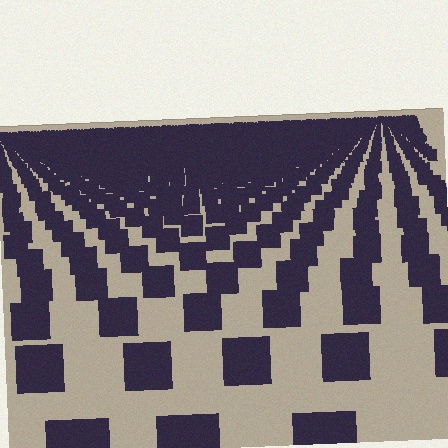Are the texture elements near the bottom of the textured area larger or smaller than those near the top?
Larger. Near the bottom, elements are closer to the viewer and appear at a bigger on-screen size.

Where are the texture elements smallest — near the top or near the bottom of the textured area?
Near the top.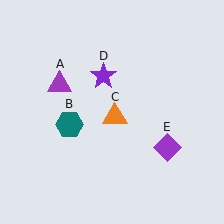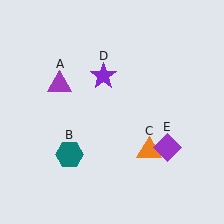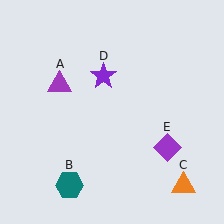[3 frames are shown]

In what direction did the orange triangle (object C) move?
The orange triangle (object C) moved down and to the right.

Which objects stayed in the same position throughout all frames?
Purple triangle (object A) and purple star (object D) and purple diamond (object E) remained stationary.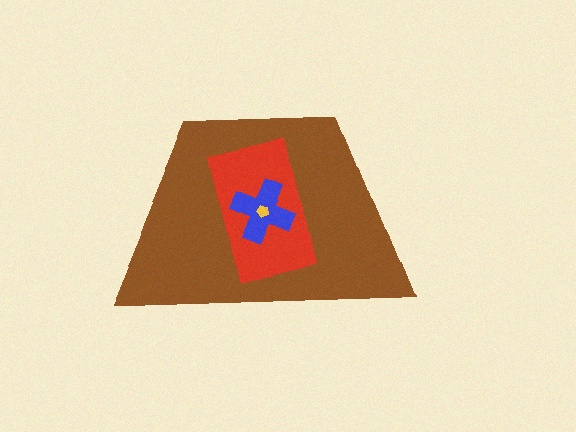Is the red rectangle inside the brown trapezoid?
Yes.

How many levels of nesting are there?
4.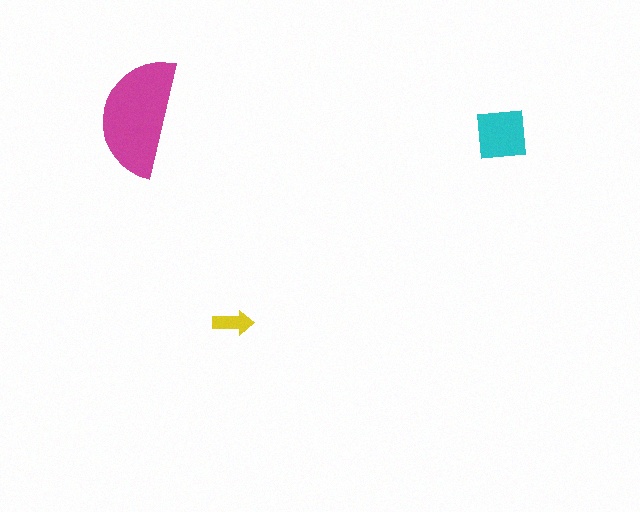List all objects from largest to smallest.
The magenta semicircle, the cyan square, the yellow arrow.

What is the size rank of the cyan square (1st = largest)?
2nd.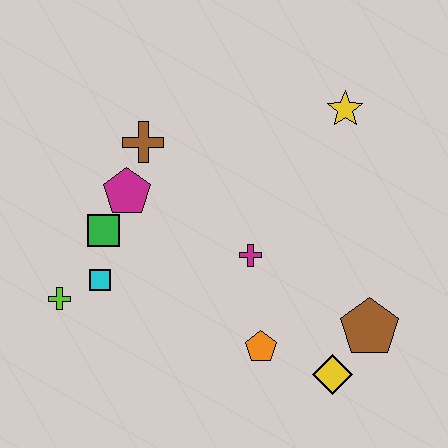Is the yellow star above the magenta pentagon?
Yes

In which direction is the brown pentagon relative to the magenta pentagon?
The brown pentagon is to the right of the magenta pentagon.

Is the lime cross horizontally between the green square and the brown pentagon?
No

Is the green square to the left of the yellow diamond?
Yes